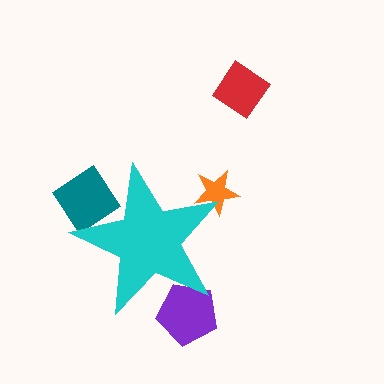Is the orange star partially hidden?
Yes, the orange star is partially hidden behind the cyan star.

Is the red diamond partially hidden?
No, the red diamond is fully visible.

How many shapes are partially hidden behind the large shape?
3 shapes are partially hidden.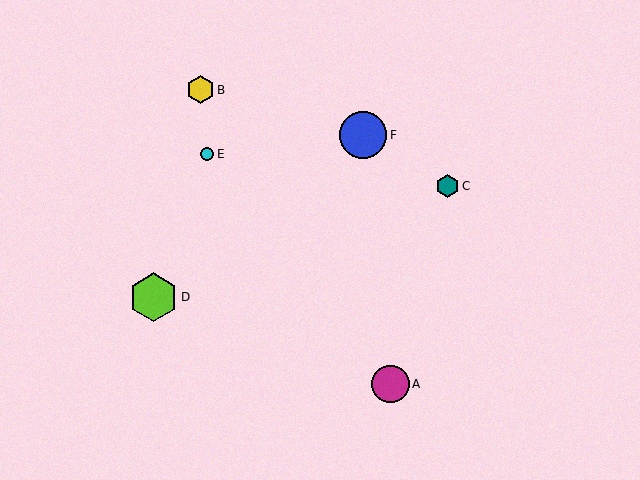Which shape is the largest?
The lime hexagon (labeled D) is the largest.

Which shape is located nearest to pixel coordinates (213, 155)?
The cyan circle (labeled E) at (207, 154) is nearest to that location.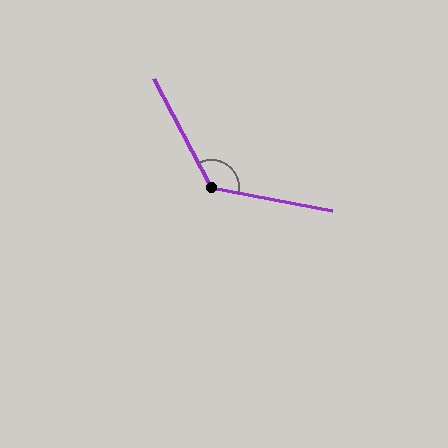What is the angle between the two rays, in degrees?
Approximately 129 degrees.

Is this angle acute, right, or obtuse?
It is obtuse.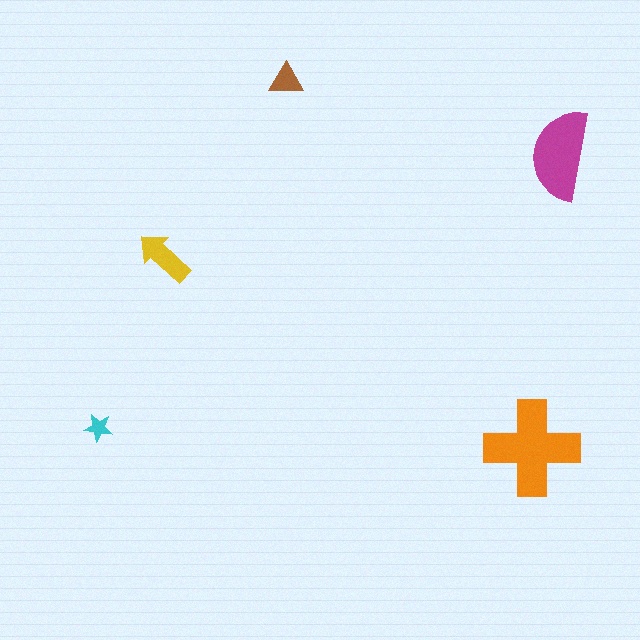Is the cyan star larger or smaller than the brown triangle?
Smaller.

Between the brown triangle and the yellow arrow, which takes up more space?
The yellow arrow.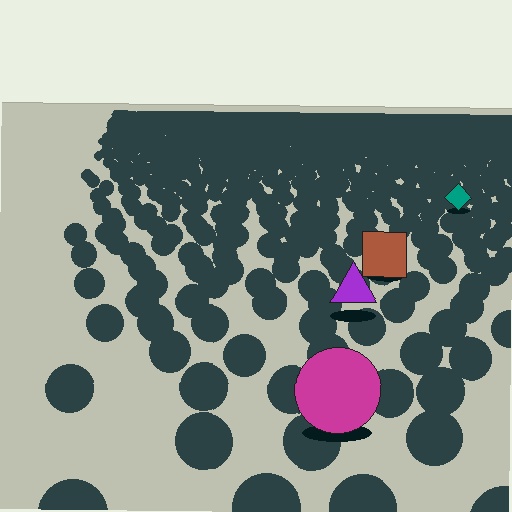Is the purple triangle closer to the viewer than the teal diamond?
Yes. The purple triangle is closer — you can tell from the texture gradient: the ground texture is coarser near it.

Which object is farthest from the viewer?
The teal diamond is farthest from the viewer. It appears smaller and the ground texture around it is denser.